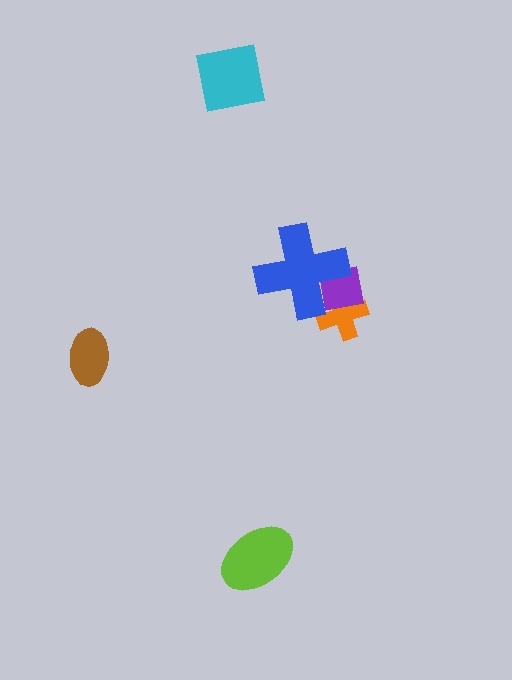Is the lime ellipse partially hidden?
No, no other shape covers it.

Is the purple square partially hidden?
Yes, it is partially covered by another shape.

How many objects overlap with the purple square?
2 objects overlap with the purple square.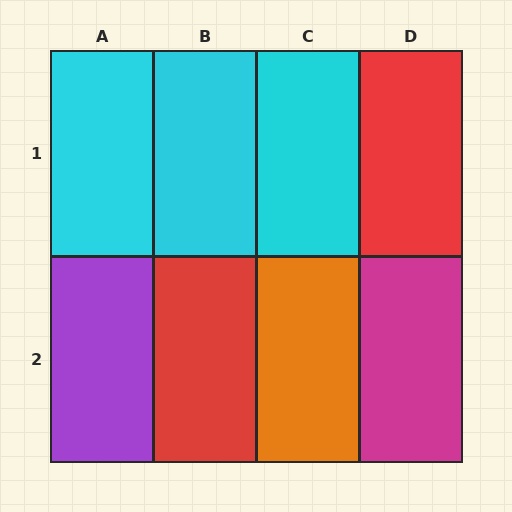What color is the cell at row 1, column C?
Cyan.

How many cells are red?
2 cells are red.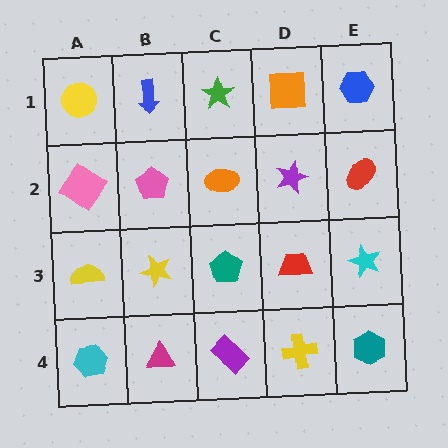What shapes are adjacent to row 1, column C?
An orange ellipse (row 2, column C), a blue arrow (row 1, column B), an orange square (row 1, column D).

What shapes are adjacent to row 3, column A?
A pink diamond (row 2, column A), a cyan hexagon (row 4, column A), a yellow star (row 3, column B).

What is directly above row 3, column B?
A pink pentagon.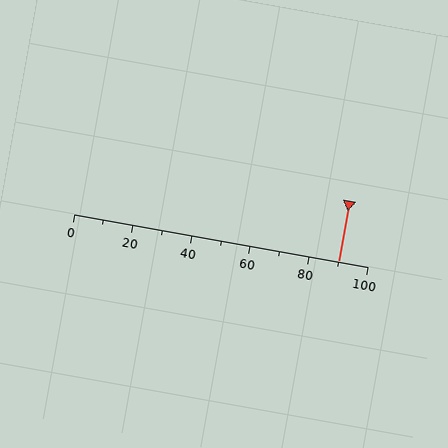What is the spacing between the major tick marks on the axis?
The major ticks are spaced 20 apart.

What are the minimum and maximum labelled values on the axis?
The axis runs from 0 to 100.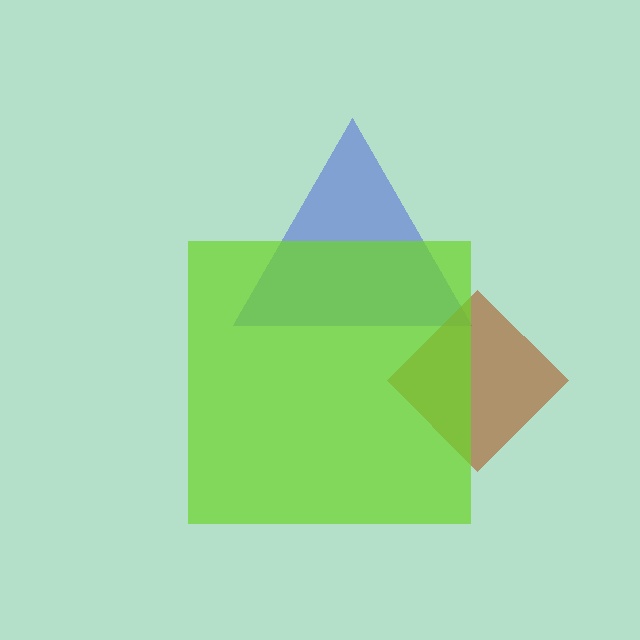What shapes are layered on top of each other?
The layered shapes are: a blue triangle, a brown diamond, a lime square.